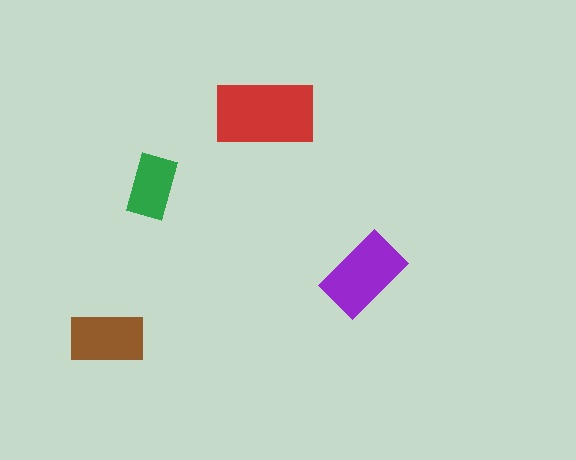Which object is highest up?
The red rectangle is topmost.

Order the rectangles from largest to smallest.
the red one, the purple one, the brown one, the green one.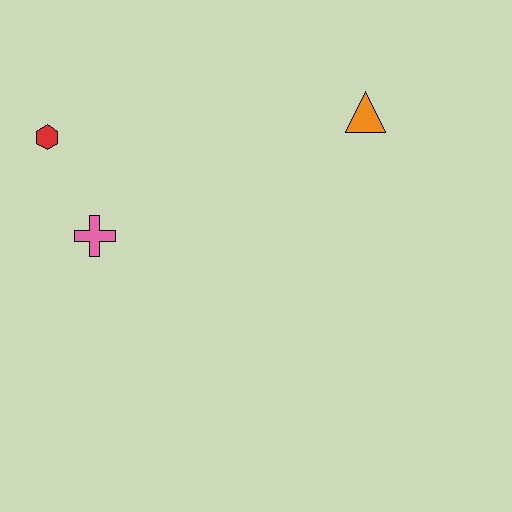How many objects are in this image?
There are 3 objects.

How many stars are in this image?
There are no stars.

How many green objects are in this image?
There are no green objects.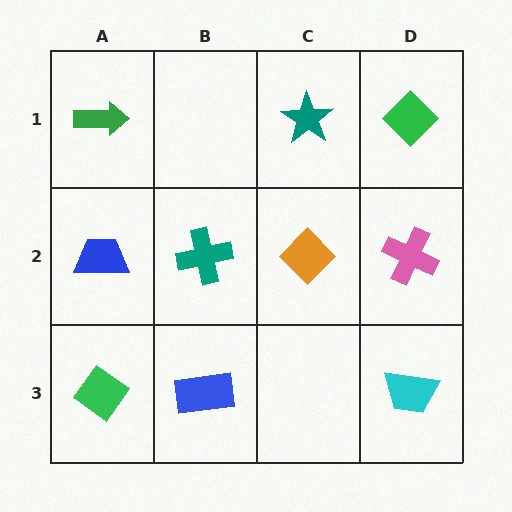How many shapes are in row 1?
3 shapes.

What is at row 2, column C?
An orange diamond.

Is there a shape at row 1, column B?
No, that cell is empty.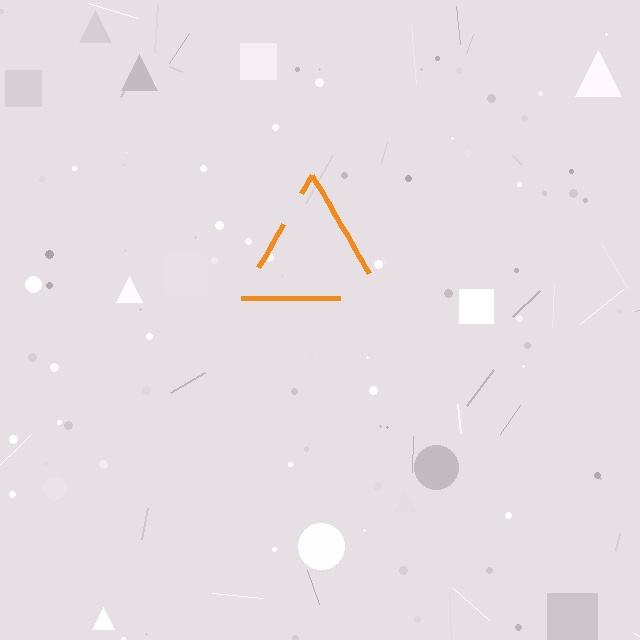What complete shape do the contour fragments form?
The contour fragments form a triangle.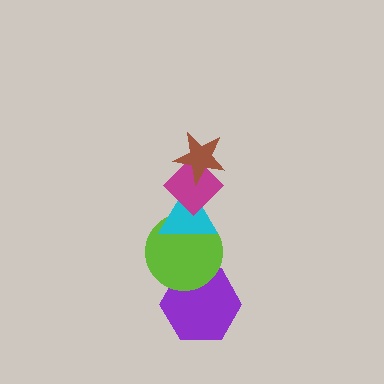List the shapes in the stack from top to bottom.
From top to bottom: the brown star, the magenta diamond, the cyan triangle, the lime circle, the purple hexagon.